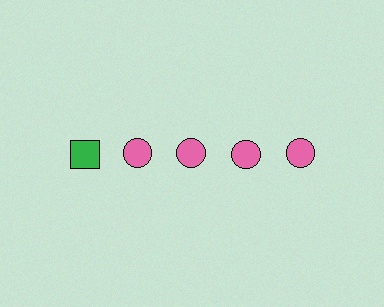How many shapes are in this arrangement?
There are 5 shapes arranged in a grid pattern.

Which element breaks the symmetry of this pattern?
The green square in the top row, leftmost column breaks the symmetry. All other shapes are pink circles.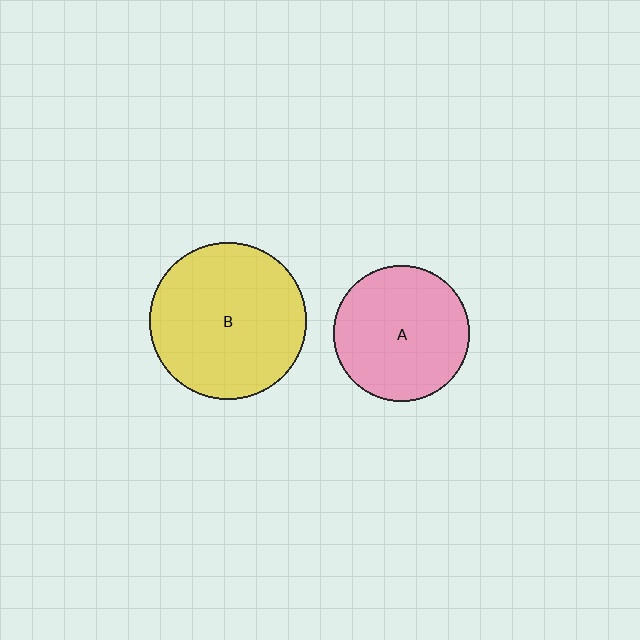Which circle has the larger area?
Circle B (yellow).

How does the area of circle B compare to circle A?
Approximately 1.3 times.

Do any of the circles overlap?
No, none of the circles overlap.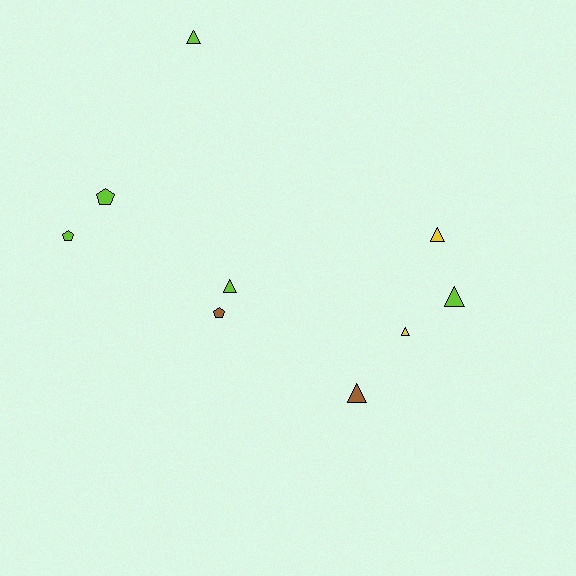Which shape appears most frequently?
Triangle, with 6 objects.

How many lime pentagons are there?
There are 2 lime pentagons.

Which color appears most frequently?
Lime, with 5 objects.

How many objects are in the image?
There are 9 objects.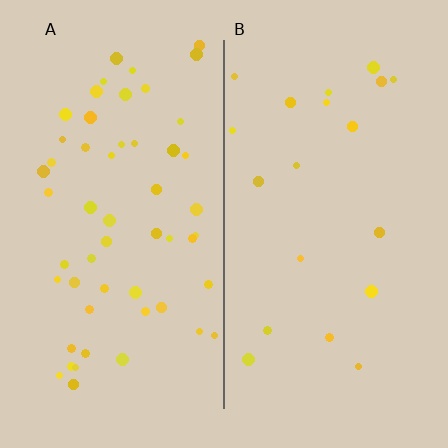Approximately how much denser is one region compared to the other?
Approximately 2.7× — region A over region B.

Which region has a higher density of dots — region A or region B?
A (the left).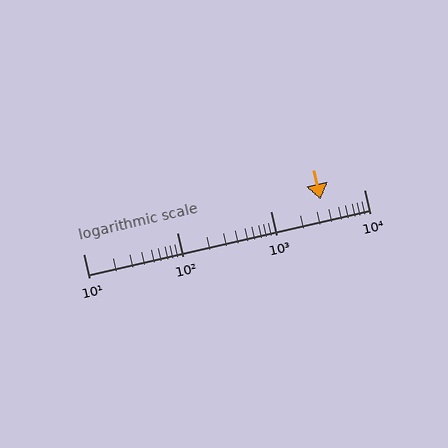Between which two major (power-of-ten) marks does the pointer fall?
The pointer is between 1000 and 10000.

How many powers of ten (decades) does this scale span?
The scale spans 3 decades, from 10 to 10000.